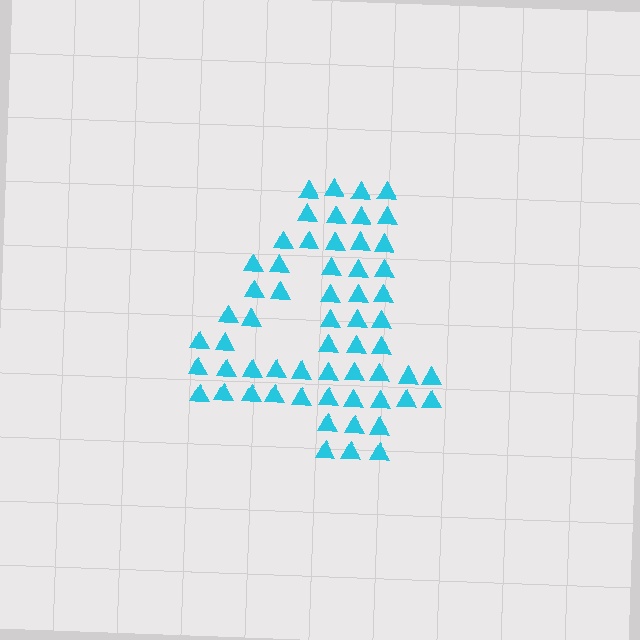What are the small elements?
The small elements are triangles.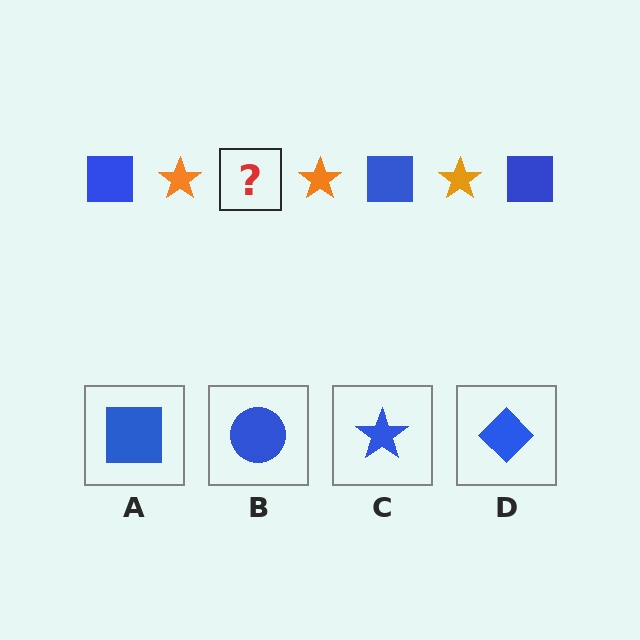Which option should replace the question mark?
Option A.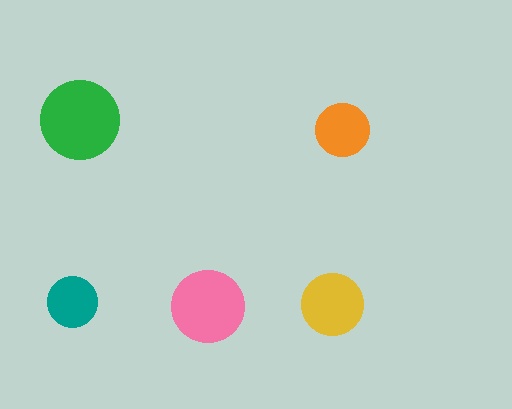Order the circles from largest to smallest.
the green one, the pink one, the yellow one, the orange one, the teal one.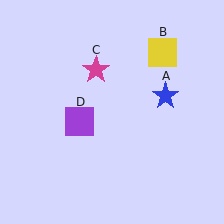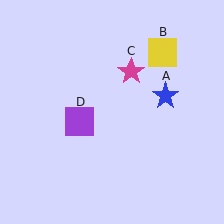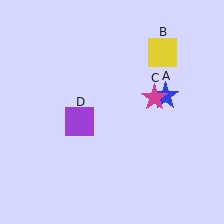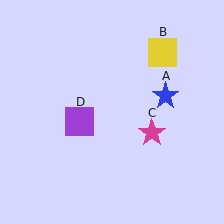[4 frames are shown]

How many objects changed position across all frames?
1 object changed position: magenta star (object C).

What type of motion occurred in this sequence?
The magenta star (object C) rotated clockwise around the center of the scene.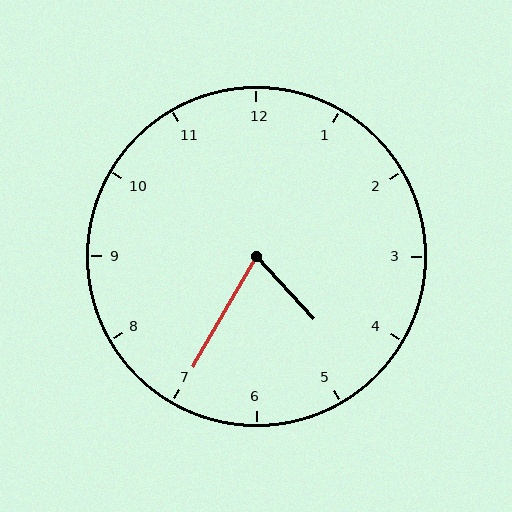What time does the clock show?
4:35.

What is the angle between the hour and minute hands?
Approximately 72 degrees.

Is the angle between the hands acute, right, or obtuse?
It is acute.